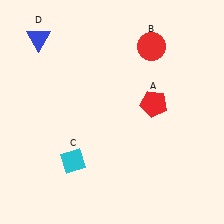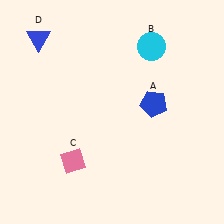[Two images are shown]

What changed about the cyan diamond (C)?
In Image 1, C is cyan. In Image 2, it changed to pink.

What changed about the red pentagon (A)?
In Image 1, A is red. In Image 2, it changed to blue.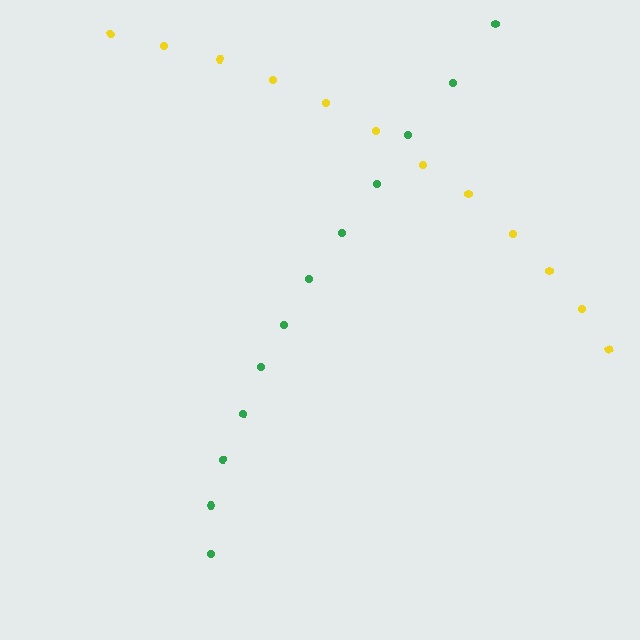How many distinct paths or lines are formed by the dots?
There are 2 distinct paths.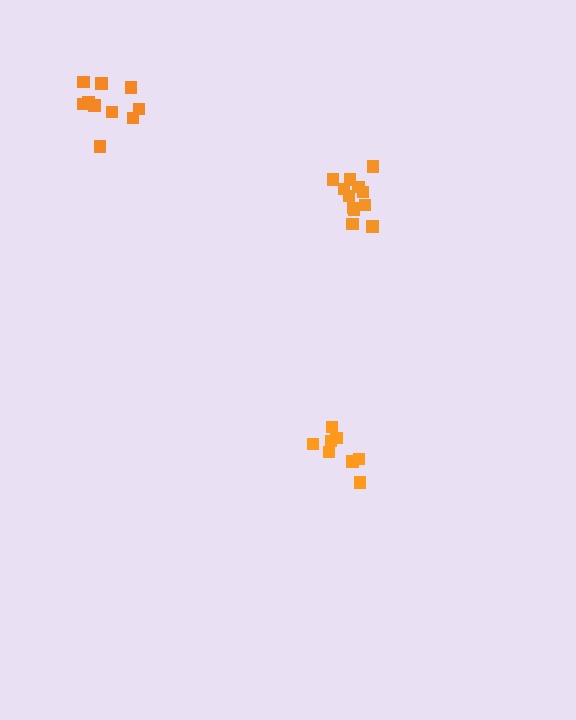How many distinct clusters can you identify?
There are 3 distinct clusters.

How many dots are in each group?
Group 1: 10 dots, Group 2: 12 dots, Group 3: 8 dots (30 total).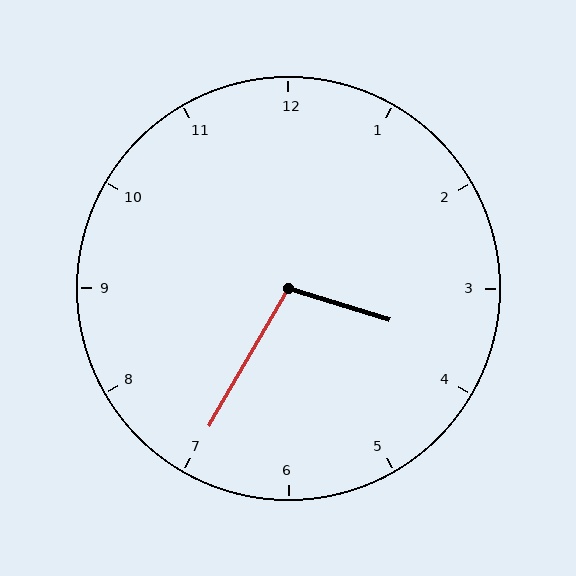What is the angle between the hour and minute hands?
Approximately 102 degrees.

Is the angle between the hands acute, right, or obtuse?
It is obtuse.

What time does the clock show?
3:35.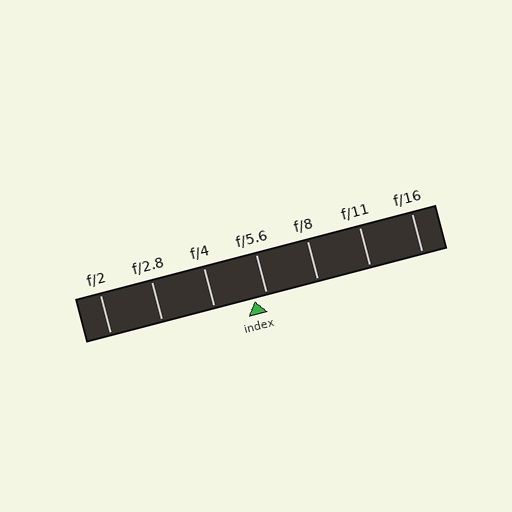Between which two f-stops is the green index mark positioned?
The index mark is between f/4 and f/5.6.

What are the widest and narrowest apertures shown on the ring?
The widest aperture shown is f/2 and the narrowest is f/16.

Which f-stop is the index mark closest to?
The index mark is closest to f/5.6.